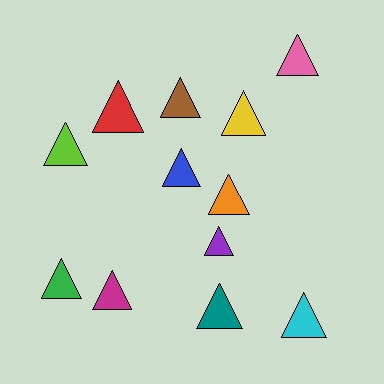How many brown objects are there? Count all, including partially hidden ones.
There is 1 brown object.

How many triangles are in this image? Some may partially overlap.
There are 12 triangles.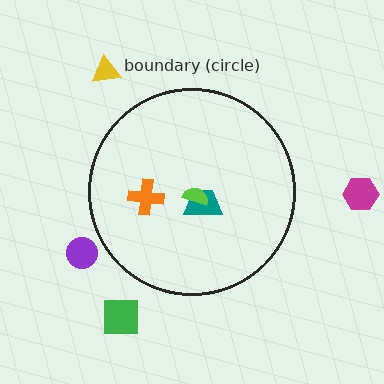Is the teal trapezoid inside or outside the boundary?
Inside.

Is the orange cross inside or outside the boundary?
Inside.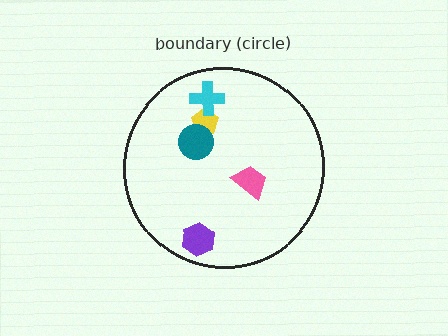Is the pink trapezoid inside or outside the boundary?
Inside.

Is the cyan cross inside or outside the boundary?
Inside.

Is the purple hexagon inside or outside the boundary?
Inside.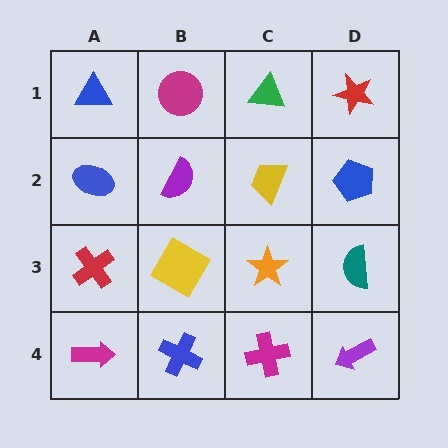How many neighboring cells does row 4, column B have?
3.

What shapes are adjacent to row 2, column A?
A blue triangle (row 1, column A), a red cross (row 3, column A), a purple semicircle (row 2, column B).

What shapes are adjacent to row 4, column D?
A teal semicircle (row 3, column D), a magenta cross (row 4, column C).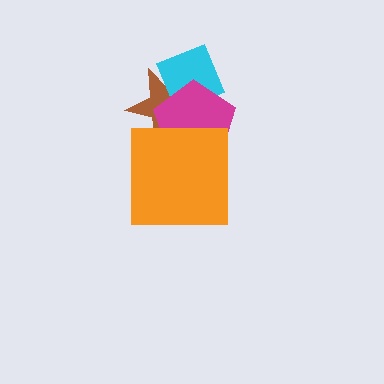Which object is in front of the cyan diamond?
The magenta pentagon is in front of the cyan diamond.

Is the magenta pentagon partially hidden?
Yes, it is partially covered by another shape.